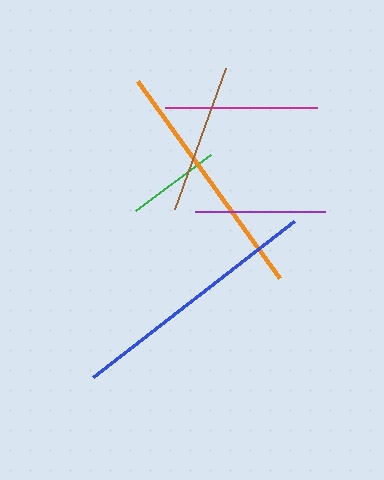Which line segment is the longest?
The blue line is the longest at approximately 255 pixels.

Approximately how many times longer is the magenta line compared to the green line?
The magenta line is approximately 1.6 times the length of the green line.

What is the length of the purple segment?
The purple segment is approximately 130 pixels long.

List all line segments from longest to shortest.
From longest to shortest: blue, orange, magenta, brown, purple, green.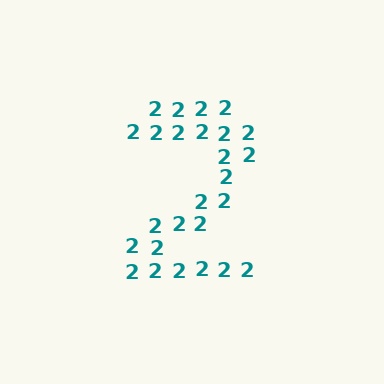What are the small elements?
The small elements are digit 2's.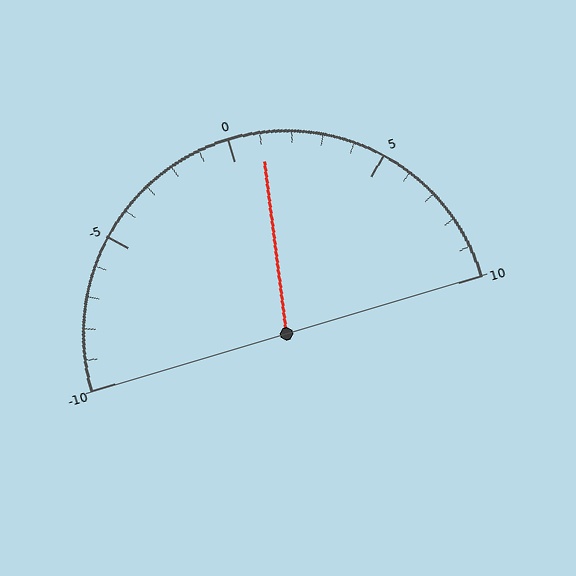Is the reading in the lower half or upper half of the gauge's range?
The reading is in the upper half of the range (-10 to 10).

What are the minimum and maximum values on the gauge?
The gauge ranges from -10 to 10.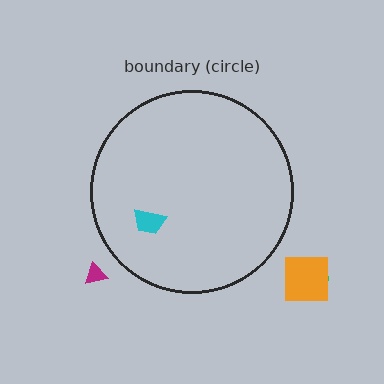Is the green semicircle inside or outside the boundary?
Outside.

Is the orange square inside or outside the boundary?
Outside.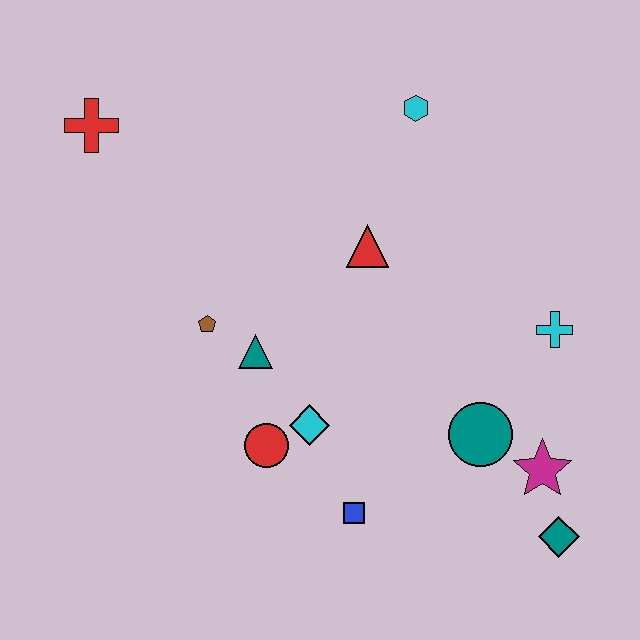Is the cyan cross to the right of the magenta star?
Yes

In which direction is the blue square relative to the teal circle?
The blue square is to the left of the teal circle.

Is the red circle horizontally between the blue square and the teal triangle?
Yes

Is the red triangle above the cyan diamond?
Yes